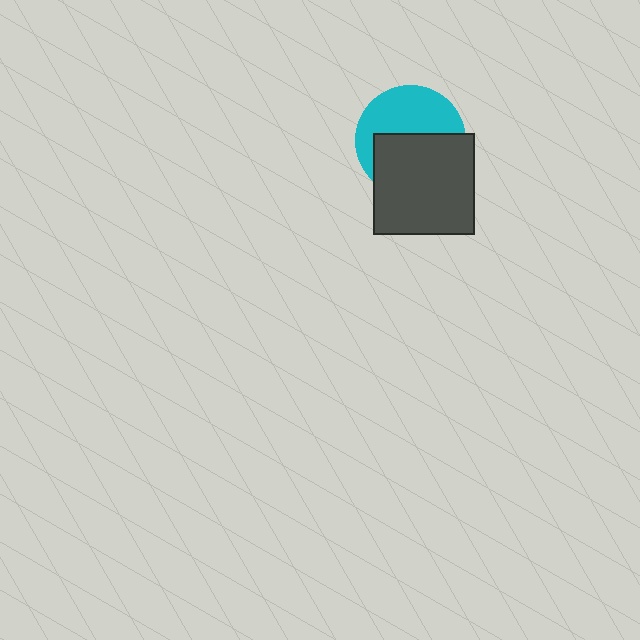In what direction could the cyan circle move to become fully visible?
The cyan circle could move up. That would shift it out from behind the dark gray square entirely.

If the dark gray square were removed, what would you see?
You would see the complete cyan circle.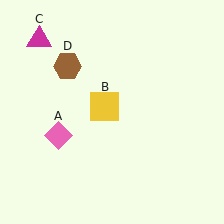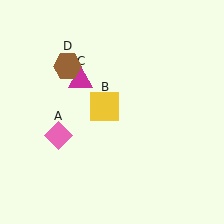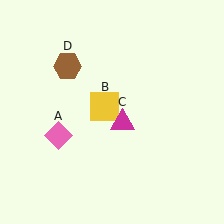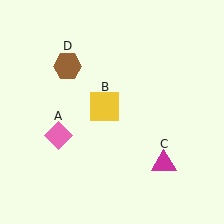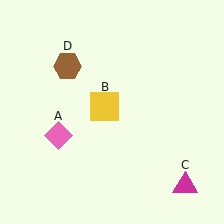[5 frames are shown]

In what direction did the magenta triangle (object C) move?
The magenta triangle (object C) moved down and to the right.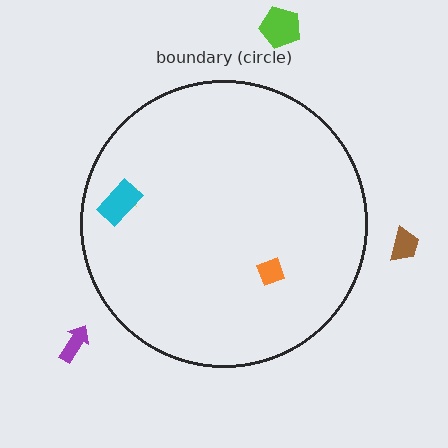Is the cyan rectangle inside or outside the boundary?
Inside.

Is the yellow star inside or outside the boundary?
Inside.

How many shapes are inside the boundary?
3 inside, 3 outside.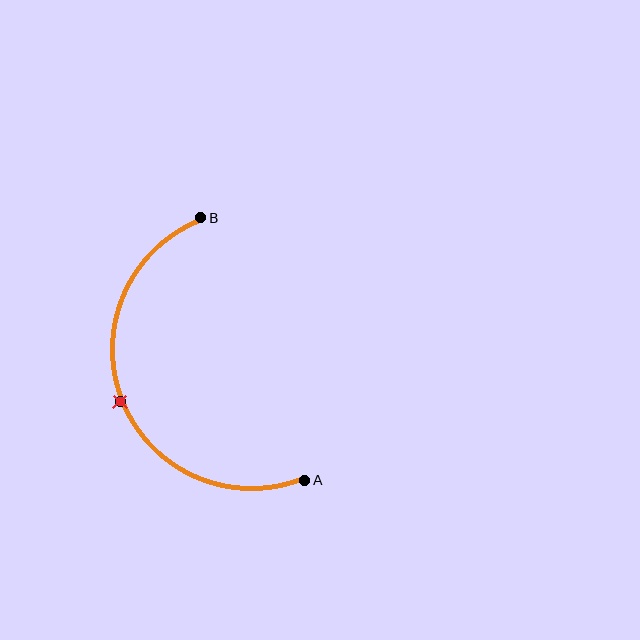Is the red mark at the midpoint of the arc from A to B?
Yes. The red mark lies on the arc at equal arc-length from both A and B — it is the arc midpoint.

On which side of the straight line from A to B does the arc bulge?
The arc bulges to the left of the straight line connecting A and B.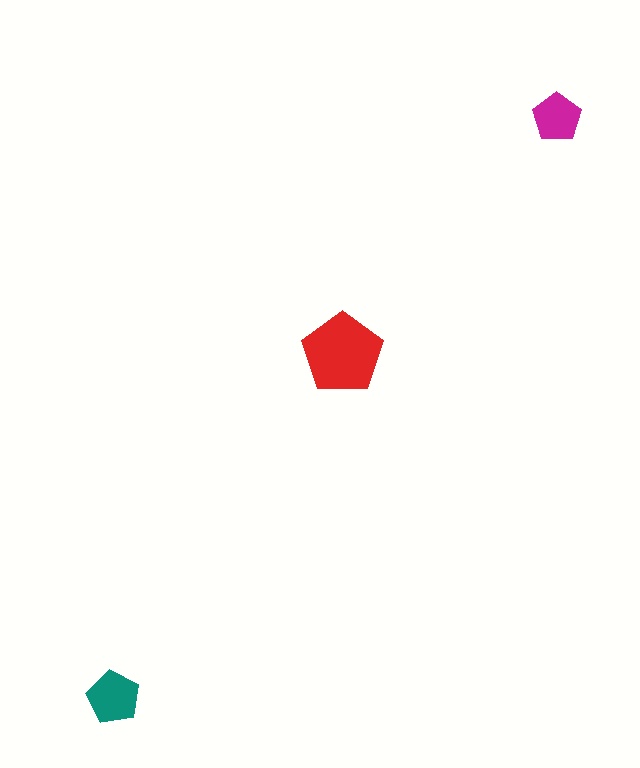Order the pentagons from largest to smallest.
the red one, the teal one, the magenta one.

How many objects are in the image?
There are 3 objects in the image.